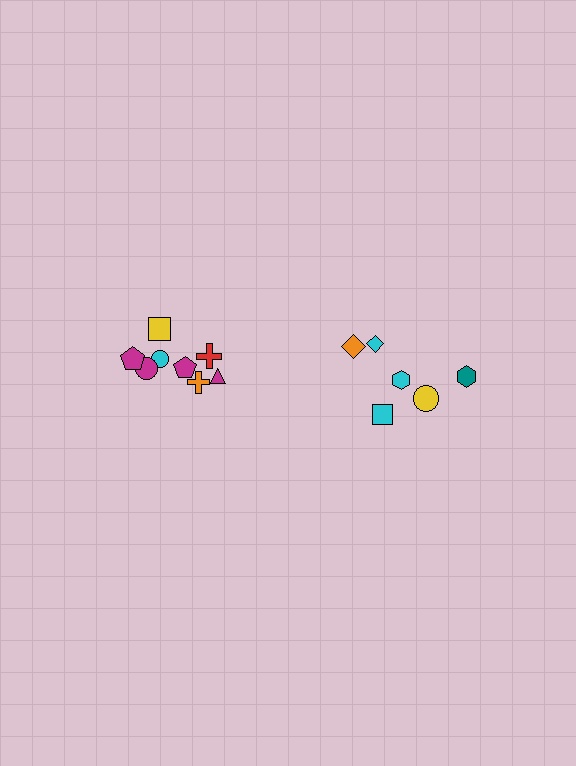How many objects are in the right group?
There are 6 objects.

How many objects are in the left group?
There are 8 objects.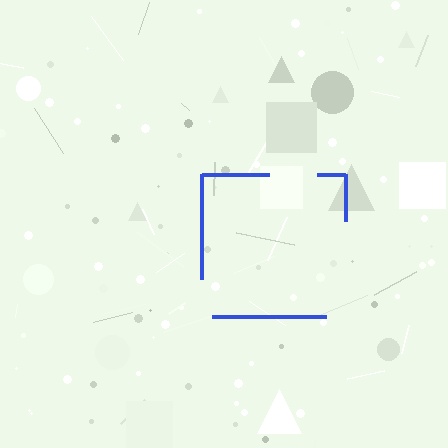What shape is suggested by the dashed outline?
The dashed outline suggests a square.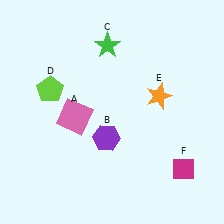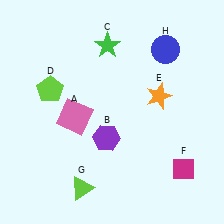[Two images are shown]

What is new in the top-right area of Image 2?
A blue circle (H) was added in the top-right area of Image 2.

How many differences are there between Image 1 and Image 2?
There are 2 differences between the two images.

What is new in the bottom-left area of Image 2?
A lime triangle (G) was added in the bottom-left area of Image 2.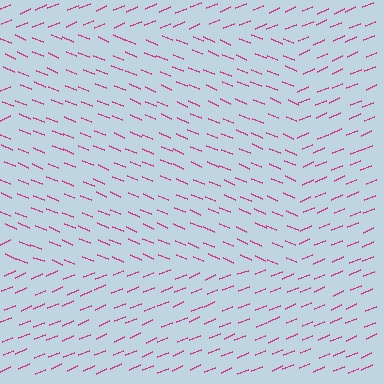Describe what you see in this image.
The image is filled with small magenta line segments. A rectangle region in the image has lines oriented differently from the surrounding lines, creating a visible texture boundary.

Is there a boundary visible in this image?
Yes, there is a texture boundary formed by a change in line orientation.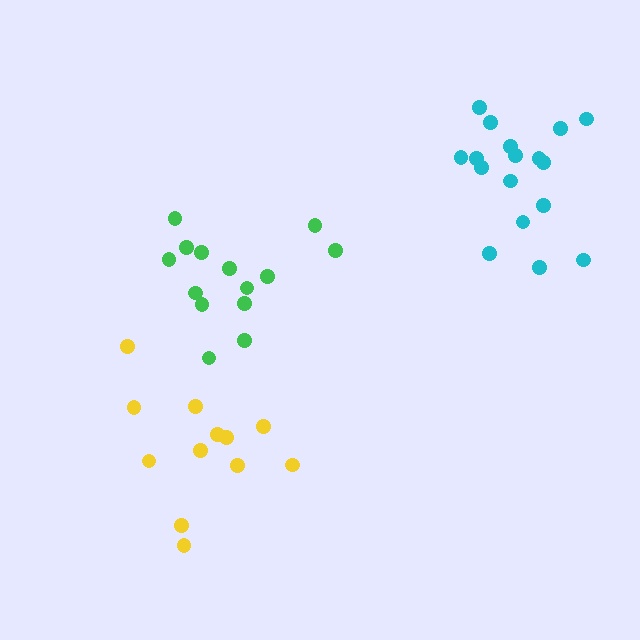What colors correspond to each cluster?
The clusters are colored: cyan, yellow, green.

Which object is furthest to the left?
The yellow cluster is leftmost.